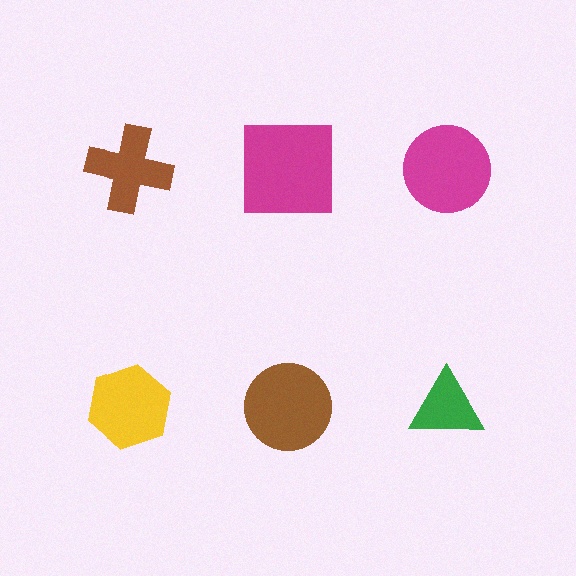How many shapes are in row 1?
3 shapes.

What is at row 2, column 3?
A green triangle.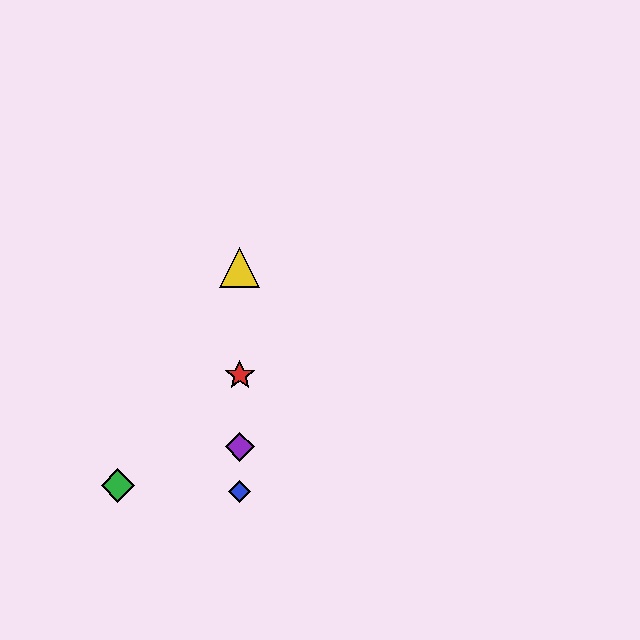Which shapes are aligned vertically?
The red star, the blue diamond, the yellow triangle, the purple diamond are aligned vertically.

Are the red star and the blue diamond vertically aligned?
Yes, both are at x≈240.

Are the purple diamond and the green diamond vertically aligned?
No, the purple diamond is at x≈240 and the green diamond is at x≈118.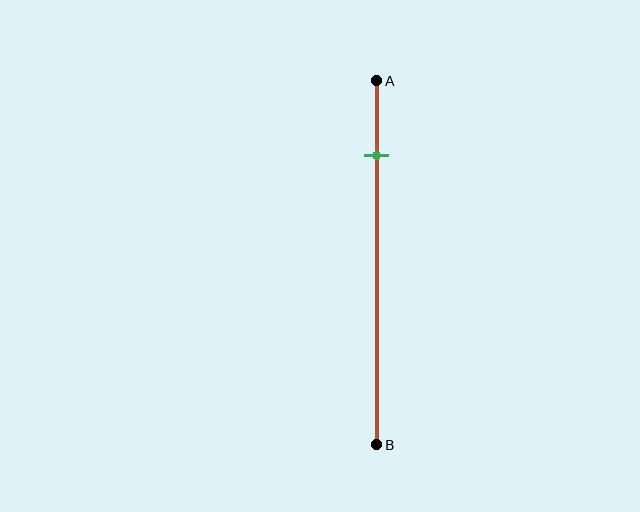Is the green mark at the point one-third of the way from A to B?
No, the mark is at about 20% from A, not at the 33% one-third point.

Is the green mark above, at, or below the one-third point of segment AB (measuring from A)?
The green mark is above the one-third point of segment AB.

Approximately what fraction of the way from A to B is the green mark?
The green mark is approximately 20% of the way from A to B.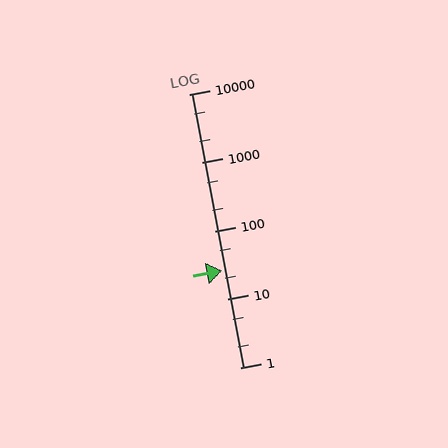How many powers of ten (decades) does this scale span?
The scale spans 4 decades, from 1 to 10000.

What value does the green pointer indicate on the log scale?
The pointer indicates approximately 26.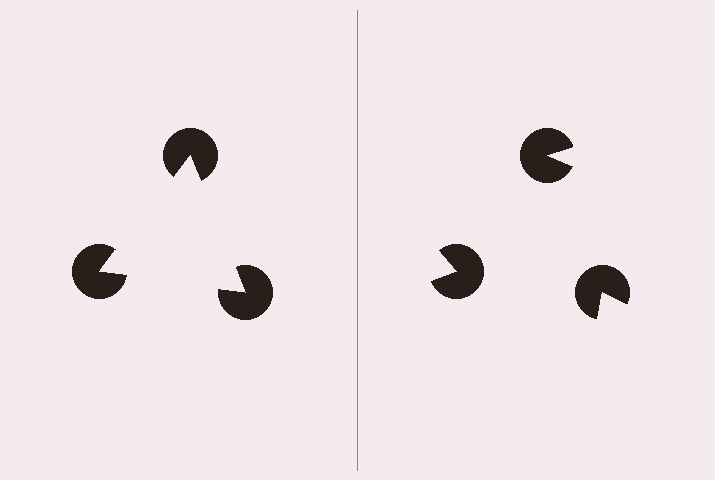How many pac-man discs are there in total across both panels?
6 — 3 on each side.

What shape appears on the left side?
An illusory triangle.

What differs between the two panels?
The pac-man discs are positioned identically on both sides; only the wedge orientations differ. On the left they align to a triangle; on the right they are misaligned.